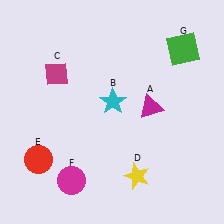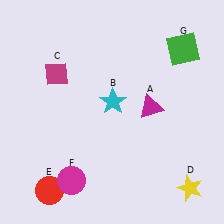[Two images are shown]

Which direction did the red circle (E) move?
The red circle (E) moved down.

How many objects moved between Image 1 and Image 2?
2 objects moved between the two images.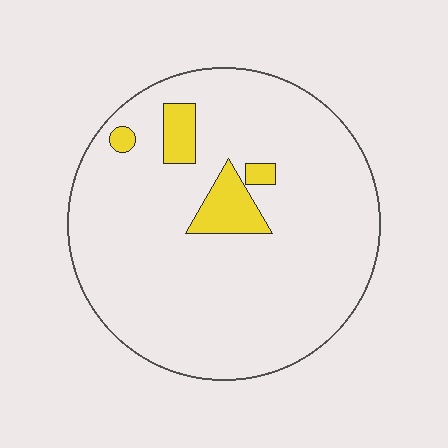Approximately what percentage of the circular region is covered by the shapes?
Approximately 10%.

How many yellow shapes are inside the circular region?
4.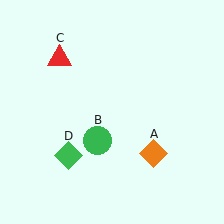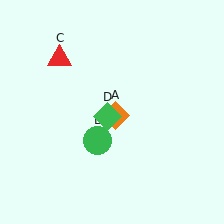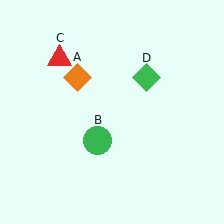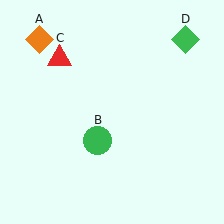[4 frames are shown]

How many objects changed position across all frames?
2 objects changed position: orange diamond (object A), green diamond (object D).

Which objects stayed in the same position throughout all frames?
Green circle (object B) and red triangle (object C) remained stationary.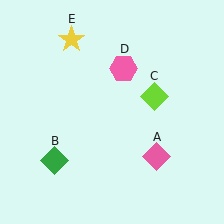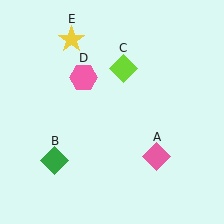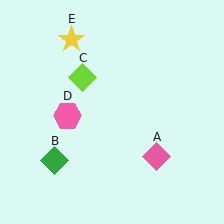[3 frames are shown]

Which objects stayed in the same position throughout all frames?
Pink diamond (object A) and green diamond (object B) and yellow star (object E) remained stationary.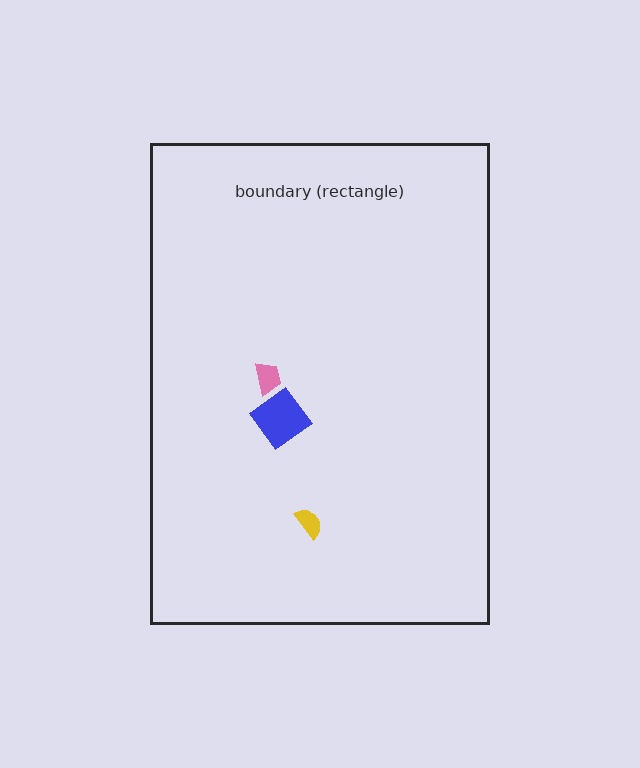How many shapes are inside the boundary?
3 inside, 0 outside.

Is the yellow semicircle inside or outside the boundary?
Inside.